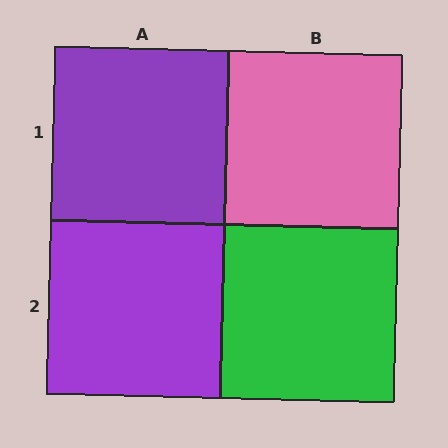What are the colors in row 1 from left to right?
Purple, pink.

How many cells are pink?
1 cell is pink.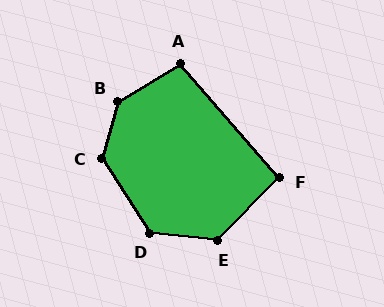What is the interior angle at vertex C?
Approximately 131 degrees (obtuse).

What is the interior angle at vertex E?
Approximately 129 degrees (obtuse).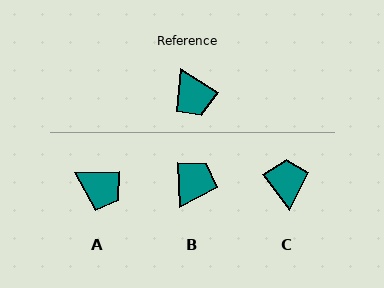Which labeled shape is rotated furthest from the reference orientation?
C, about 158 degrees away.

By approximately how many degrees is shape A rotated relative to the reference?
Approximately 34 degrees counter-clockwise.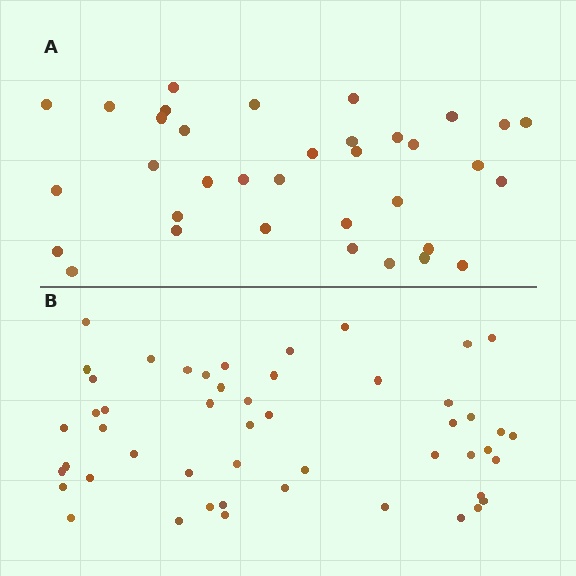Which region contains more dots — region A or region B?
Region B (the bottom region) has more dots.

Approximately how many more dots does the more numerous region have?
Region B has approximately 15 more dots than region A.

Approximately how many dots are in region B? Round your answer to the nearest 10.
About 50 dots.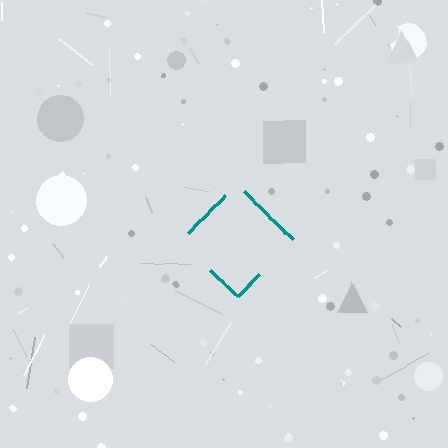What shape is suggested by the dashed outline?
The dashed outline suggests a diamond.